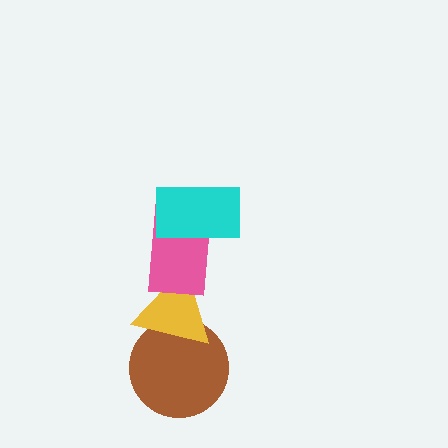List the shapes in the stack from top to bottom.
From top to bottom: the cyan rectangle, the pink rectangle, the yellow triangle, the brown circle.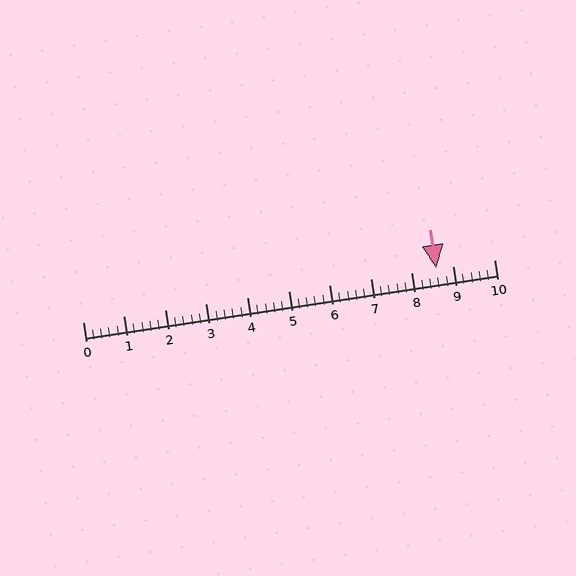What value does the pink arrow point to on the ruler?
The pink arrow points to approximately 8.6.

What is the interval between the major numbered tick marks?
The major tick marks are spaced 1 units apart.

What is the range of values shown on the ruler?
The ruler shows values from 0 to 10.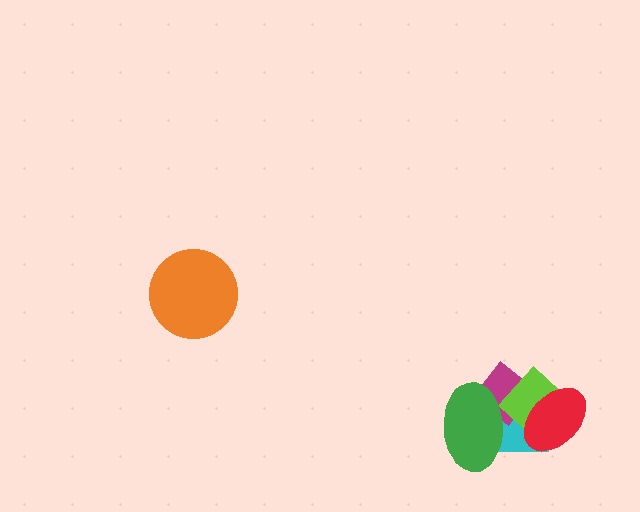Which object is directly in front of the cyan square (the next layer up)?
The magenta diamond is directly in front of the cyan square.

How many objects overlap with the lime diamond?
3 objects overlap with the lime diamond.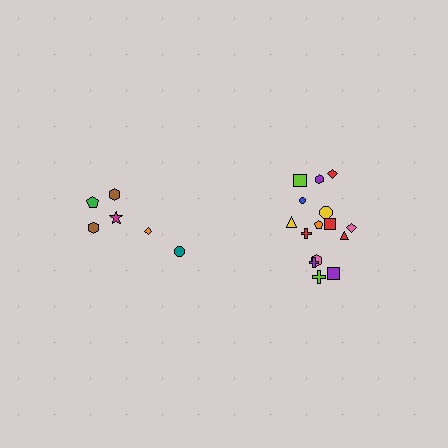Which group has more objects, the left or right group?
The right group.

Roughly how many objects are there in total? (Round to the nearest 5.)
Roughly 20 objects in total.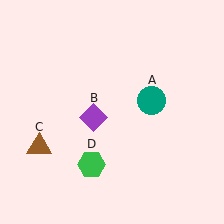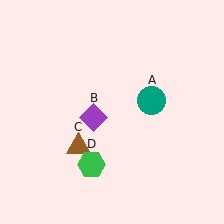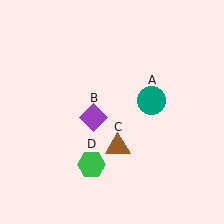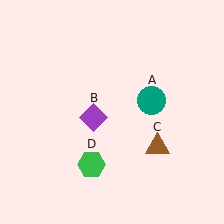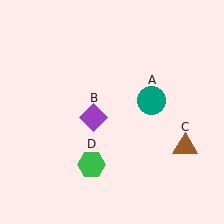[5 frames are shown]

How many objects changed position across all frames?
1 object changed position: brown triangle (object C).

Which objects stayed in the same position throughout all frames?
Teal circle (object A) and purple diamond (object B) and green hexagon (object D) remained stationary.